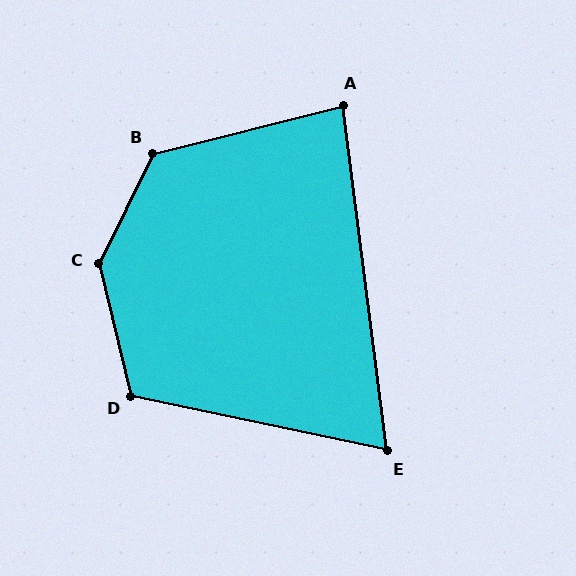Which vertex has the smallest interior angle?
E, at approximately 71 degrees.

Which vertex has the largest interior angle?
C, at approximately 140 degrees.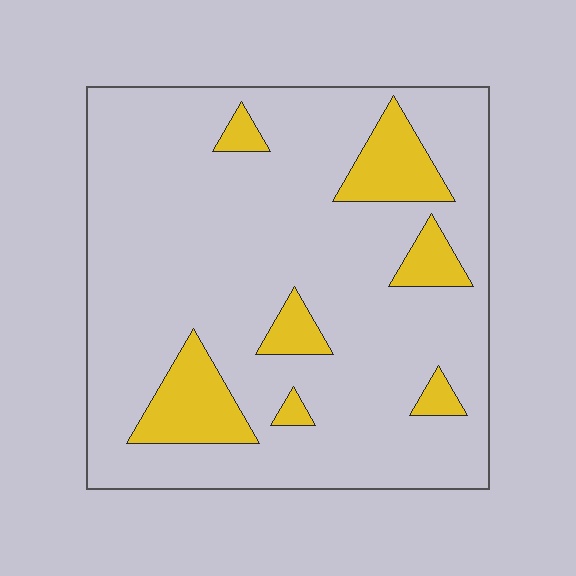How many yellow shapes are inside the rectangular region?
7.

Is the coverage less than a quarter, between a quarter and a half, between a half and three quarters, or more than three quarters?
Less than a quarter.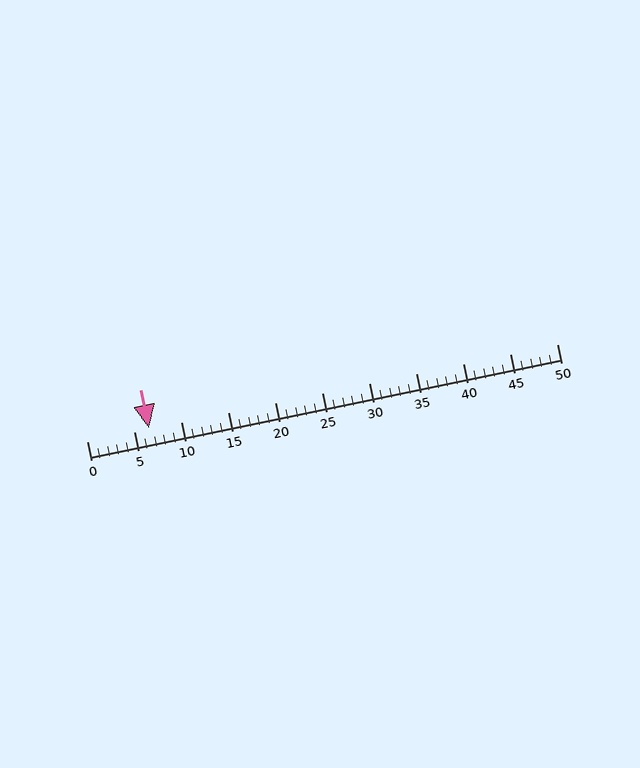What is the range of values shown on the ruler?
The ruler shows values from 0 to 50.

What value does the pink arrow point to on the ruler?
The pink arrow points to approximately 7.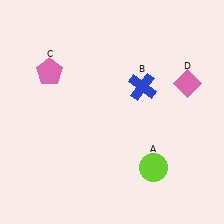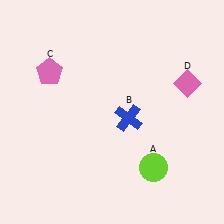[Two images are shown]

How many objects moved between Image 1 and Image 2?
1 object moved between the two images.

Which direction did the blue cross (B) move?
The blue cross (B) moved down.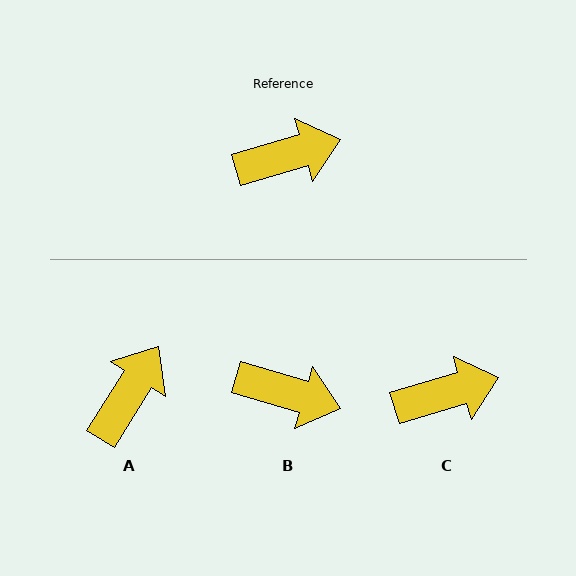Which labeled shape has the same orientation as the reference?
C.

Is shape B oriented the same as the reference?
No, it is off by about 33 degrees.